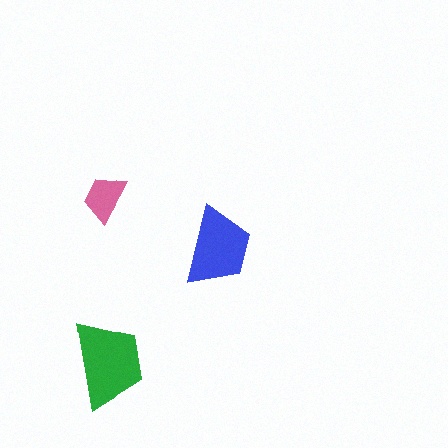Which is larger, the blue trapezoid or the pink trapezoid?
The blue one.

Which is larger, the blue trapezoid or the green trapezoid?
The green one.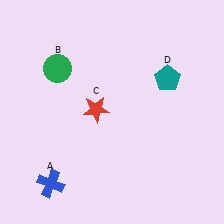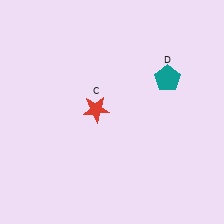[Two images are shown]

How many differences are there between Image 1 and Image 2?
There are 2 differences between the two images.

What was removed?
The blue cross (A), the green circle (B) were removed in Image 2.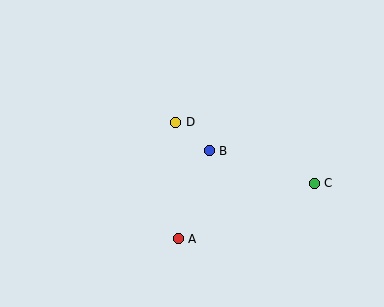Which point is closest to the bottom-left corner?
Point A is closest to the bottom-left corner.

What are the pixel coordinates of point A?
Point A is at (178, 239).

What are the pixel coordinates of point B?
Point B is at (209, 151).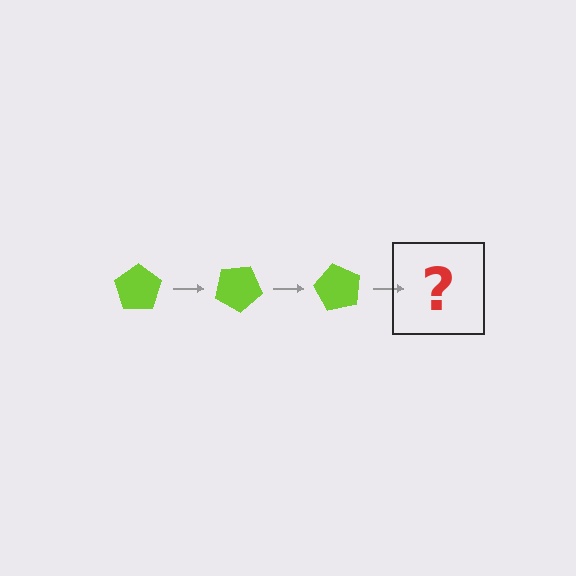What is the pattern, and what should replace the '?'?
The pattern is that the pentagon rotates 30 degrees each step. The '?' should be a lime pentagon rotated 90 degrees.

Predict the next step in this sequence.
The next step is a lime pentagon rotated 90 degrees.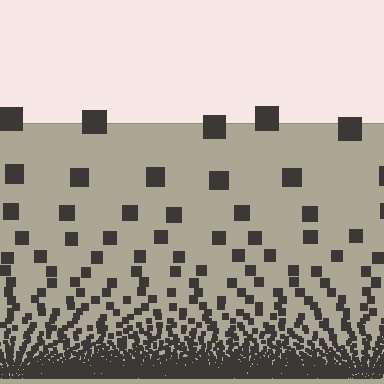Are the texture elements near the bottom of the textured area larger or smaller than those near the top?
Smaller. The gradient is inverted — elements near the bottom are smaller and denser.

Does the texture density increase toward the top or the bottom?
Density increases toward the bottom.